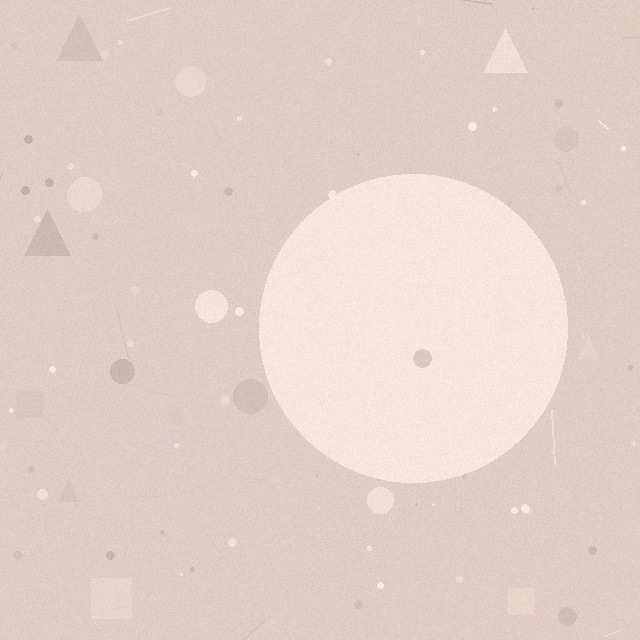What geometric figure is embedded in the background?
A circle is embedded in the background.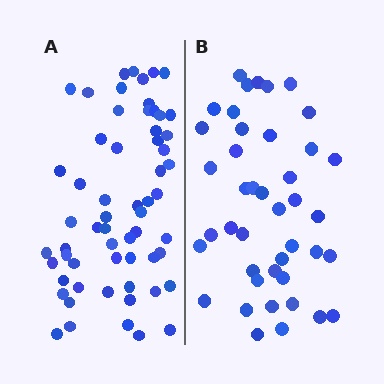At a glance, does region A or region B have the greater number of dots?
Region A (the left region) has more dots.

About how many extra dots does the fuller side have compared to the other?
Region A has approximately 20 more dots than region B.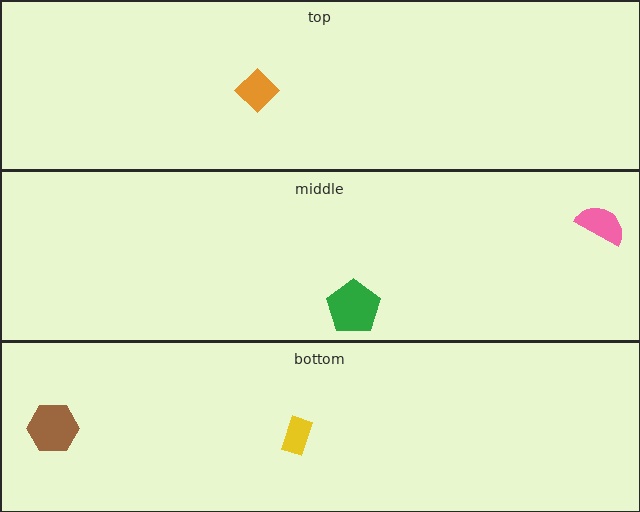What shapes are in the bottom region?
The yellow rectangle, the brown hexagon.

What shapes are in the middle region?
The green pentagon, the pink semicircle.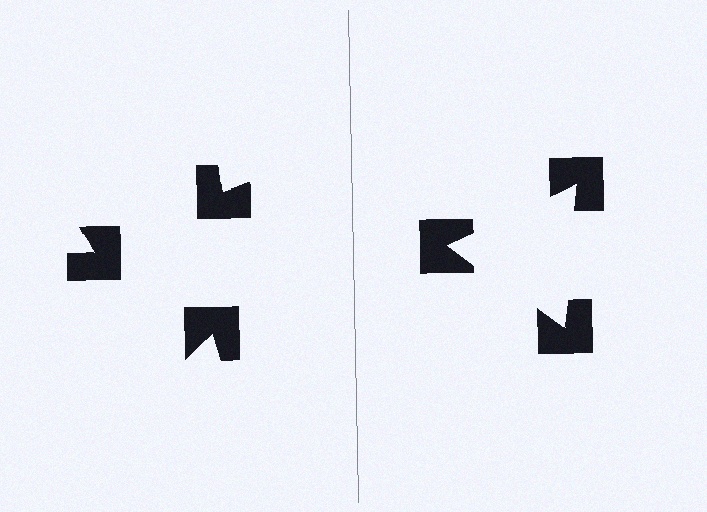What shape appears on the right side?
An illusory triangle.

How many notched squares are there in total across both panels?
6 — 3 on each side.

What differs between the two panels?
The notched squares are positioned identically on both sides; only the wedge orientations differ. On the right they align to a triangle; on the left they are misaligned.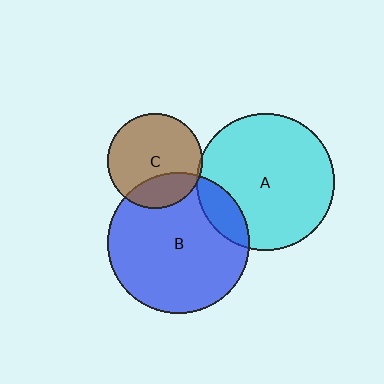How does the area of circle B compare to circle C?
Approximately 2.2 times.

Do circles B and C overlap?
Yes.